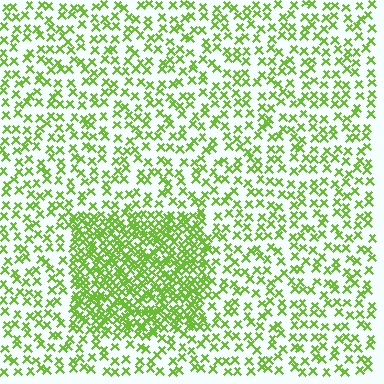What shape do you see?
I see a rectangle.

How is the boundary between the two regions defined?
The boundary is defined by a change in element density (approximately 2.4x ratio). All elements are the same color, size, and shape.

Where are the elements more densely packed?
The elements are more densely packed inside the rectangle boundary.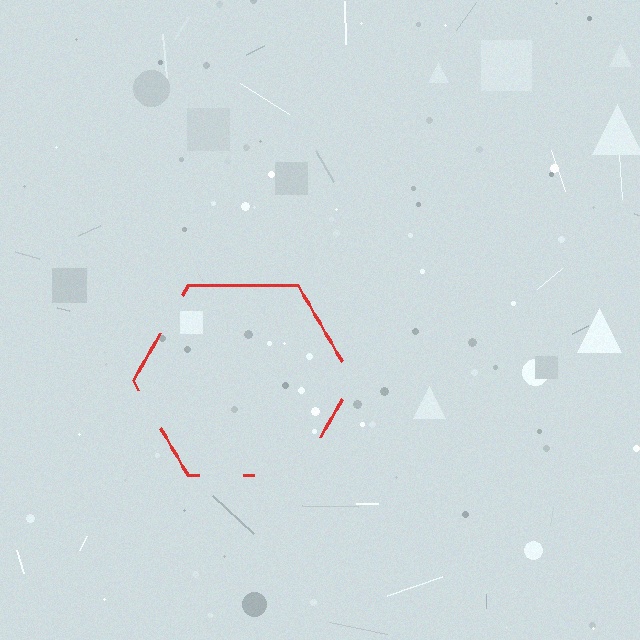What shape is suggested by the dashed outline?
The dashed outline suggests a hexagon.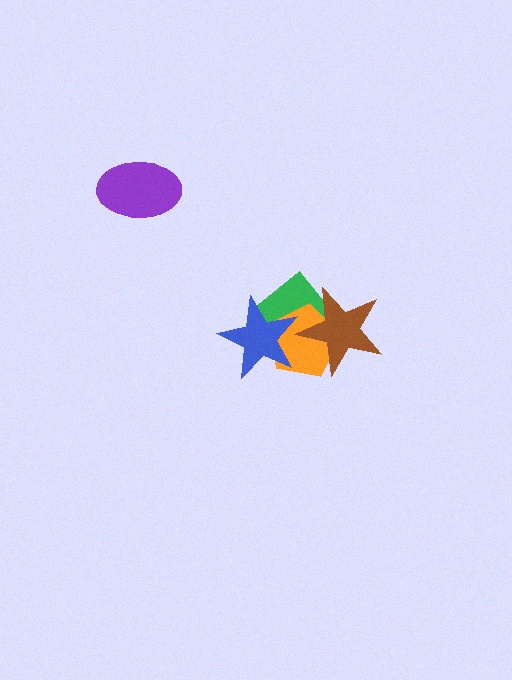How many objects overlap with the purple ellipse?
0 objects overlap with the purple ellipse.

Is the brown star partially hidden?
No, no other shape covers it.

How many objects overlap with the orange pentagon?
3 objects overlap with the orange pentagon.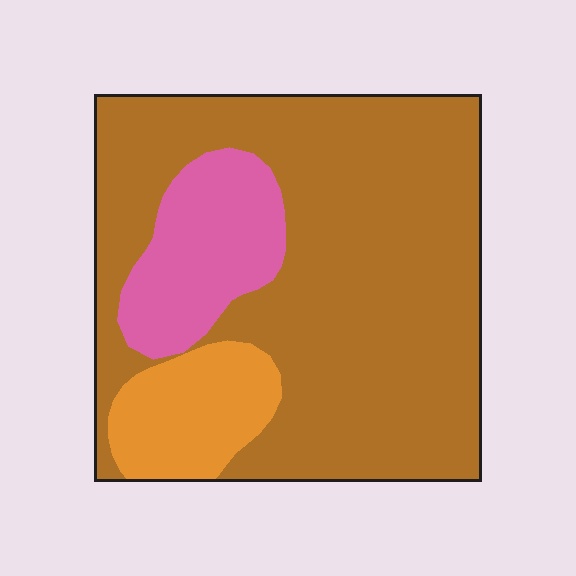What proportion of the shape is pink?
Pink takes up about one sixth (1/6) of the shape.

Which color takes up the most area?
Brown, at roughly 75%.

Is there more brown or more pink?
Brown.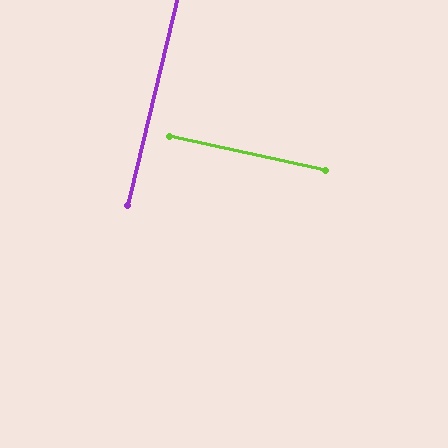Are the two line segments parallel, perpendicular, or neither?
Perpendicular — they meet at approximately 89°.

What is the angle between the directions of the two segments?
Approximately 89 degrees.